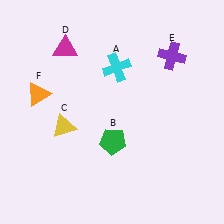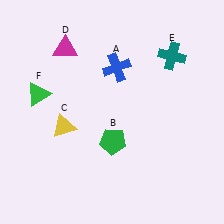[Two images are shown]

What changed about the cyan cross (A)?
In Image 1, A is cyan. In Image 2, it changed to blue.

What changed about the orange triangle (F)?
In Image 1, F is orange. In Image 2, it changed to green.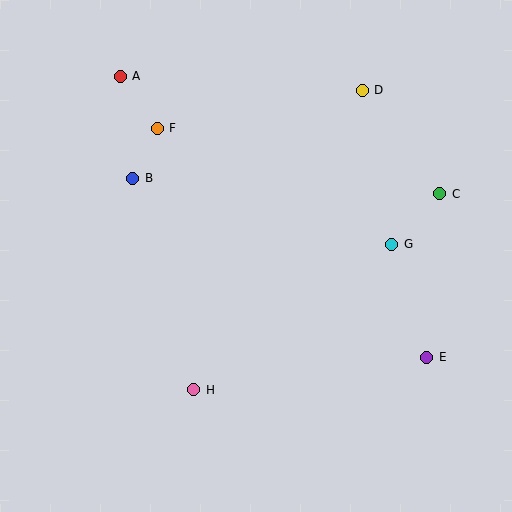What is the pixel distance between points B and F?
The distance between B and F is 56 pixels.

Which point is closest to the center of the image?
Point G at (392, 244) is closest to the center.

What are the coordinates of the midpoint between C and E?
The midpoint between C and E is at (433, 275).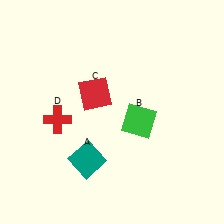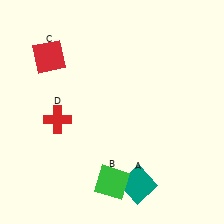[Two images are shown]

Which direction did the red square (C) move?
The red square (C) moved left.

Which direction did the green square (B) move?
The green square (B) moved down.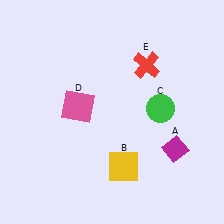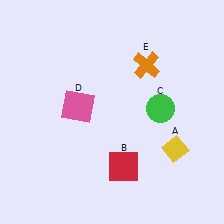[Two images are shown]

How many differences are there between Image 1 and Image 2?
There are 3 differences between the two images.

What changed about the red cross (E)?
In Image 1, E is red. In Image 2, it changed to orange.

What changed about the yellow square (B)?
In Image 1, B is yellow. In Image 2, it changed to red.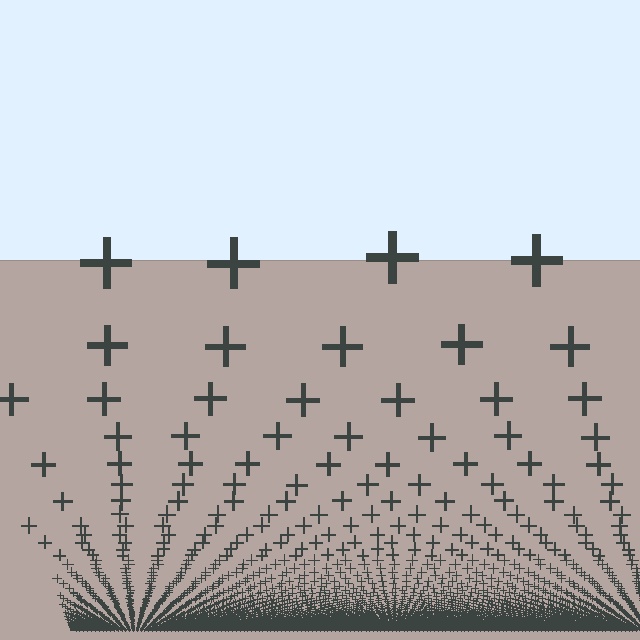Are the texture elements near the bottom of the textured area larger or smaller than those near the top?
Smaller. The gradient is inverted — elements near the bottom are smaller and denser.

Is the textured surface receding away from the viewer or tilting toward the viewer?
The surface appears to tilt toward the viewer. Texture elements get larger and sparser toward the top.